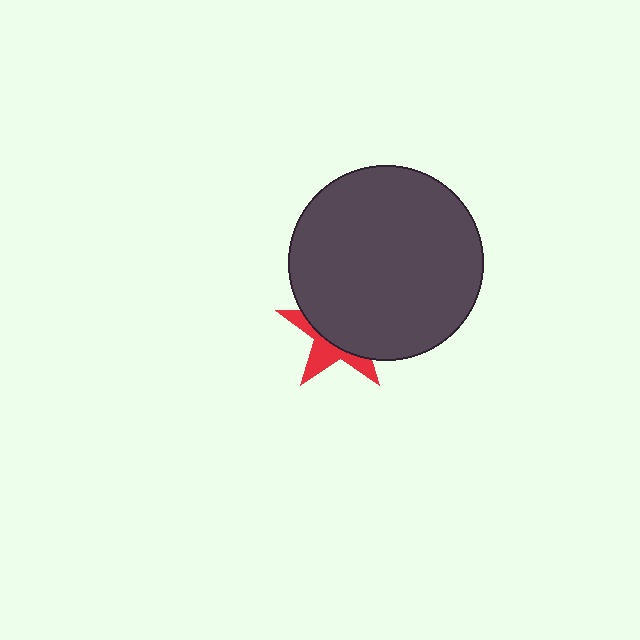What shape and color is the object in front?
The object in front is a dark gray circle.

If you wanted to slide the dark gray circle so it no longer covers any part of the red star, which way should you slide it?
Slide it up — that is the most direct way to separate the two shapes.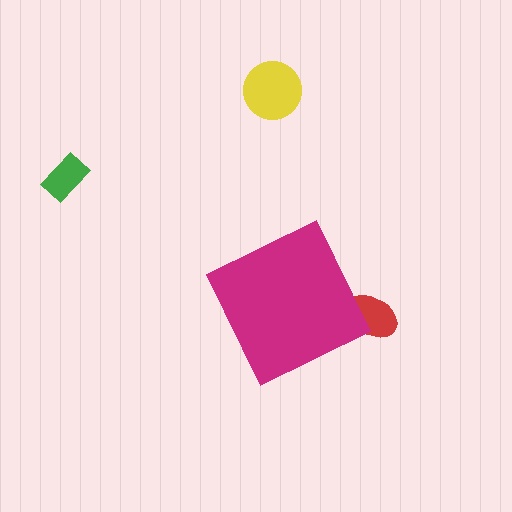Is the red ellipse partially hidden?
Yes, the red ellipse is partially hidden behind the magenta diamond.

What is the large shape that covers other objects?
A magenta diamond.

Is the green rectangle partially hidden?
No, the green rectangle is fully visible.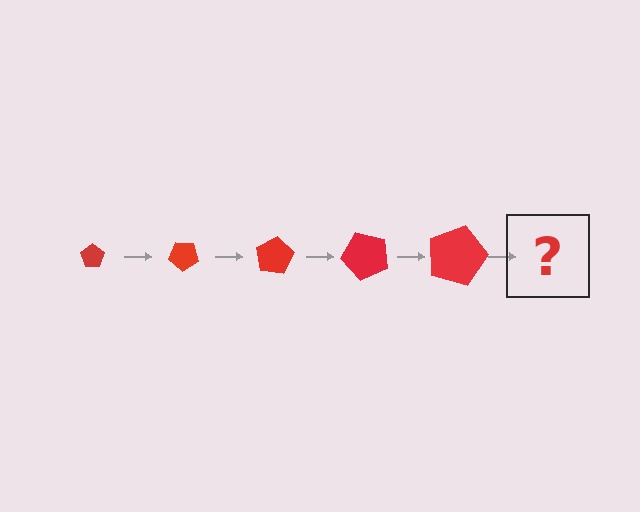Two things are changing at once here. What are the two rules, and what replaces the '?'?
The two rules are that the pentagon grows larger each step and it rotates 40 degrees each step. The '?' should be a pentagon, larger than the previous one and rotated 200 degrees from the start.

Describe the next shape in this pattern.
It should be a pentagon, larger than the previous one and rotated 200 degrees from the start.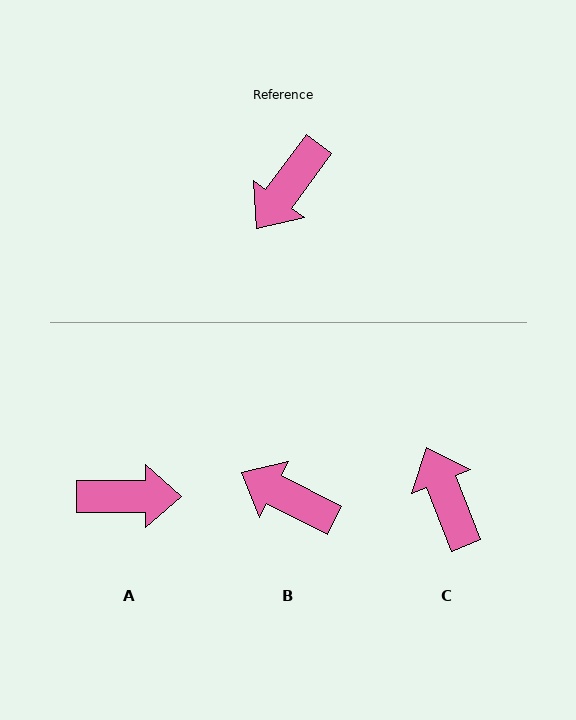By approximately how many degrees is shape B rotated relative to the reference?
Approximately 81 degrees clockwise.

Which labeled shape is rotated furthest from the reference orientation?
A, about 126 degrees away.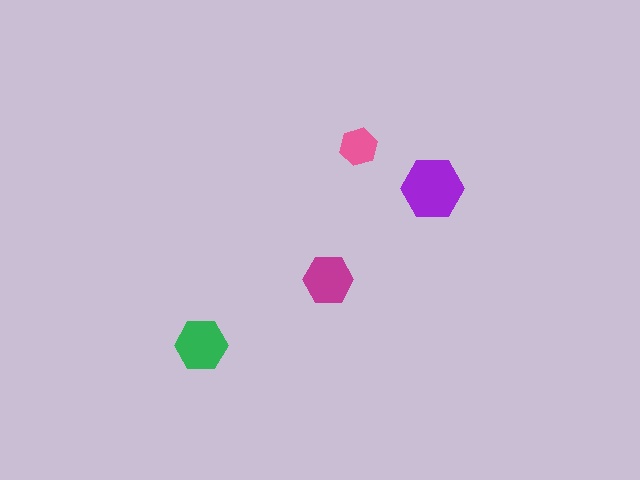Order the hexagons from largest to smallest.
the purple one, the green one, the magenta one, the pink one.